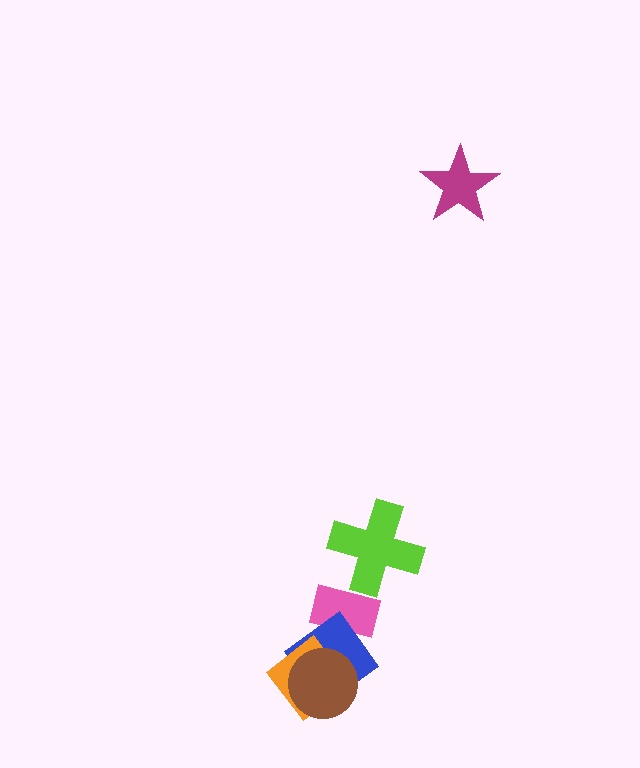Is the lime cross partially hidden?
No, no other shape covers it.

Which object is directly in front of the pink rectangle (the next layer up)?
The blue diamond is directly in front of the pink rectangle.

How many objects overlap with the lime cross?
1 object overlaps with the lime cross.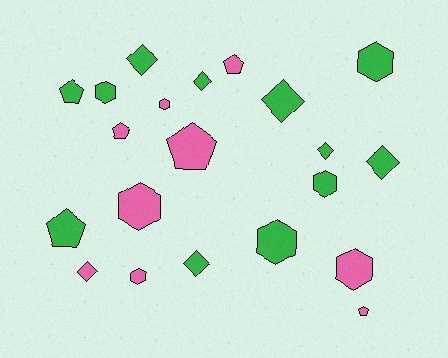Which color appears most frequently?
Green, with 12 objects.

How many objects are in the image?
There are 21 objects.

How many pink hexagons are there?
There are 4 pink hexagons.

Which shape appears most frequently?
Hexagon, with 8 objects.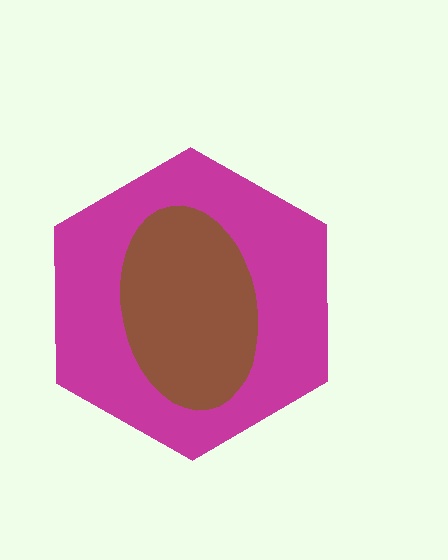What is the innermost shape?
The brown ellipse.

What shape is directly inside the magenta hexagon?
The brown ellipse.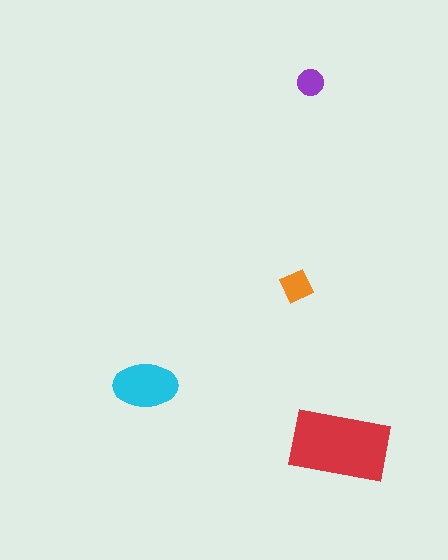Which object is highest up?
The purple circle is topmost.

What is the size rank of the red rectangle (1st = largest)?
1st.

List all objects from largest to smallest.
The red rectangle, the cyan ellipse, the orange square, the purple circle.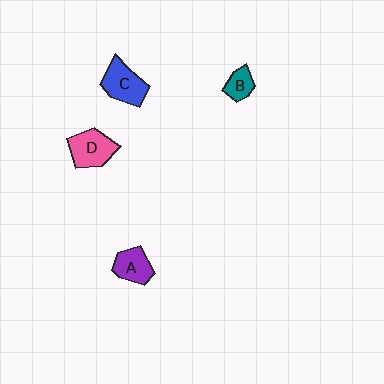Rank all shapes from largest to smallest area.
From largest to smallest: C (blue), D (pink), A (purple), B (teal).